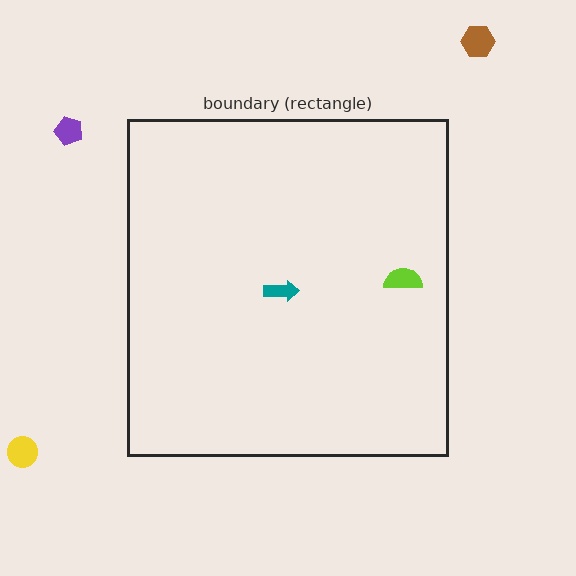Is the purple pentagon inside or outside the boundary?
Outside.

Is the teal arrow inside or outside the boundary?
Inside.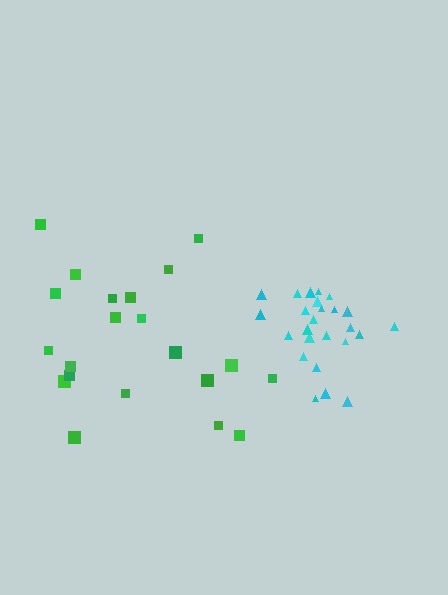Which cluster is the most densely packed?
Cyan.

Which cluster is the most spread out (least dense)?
Green.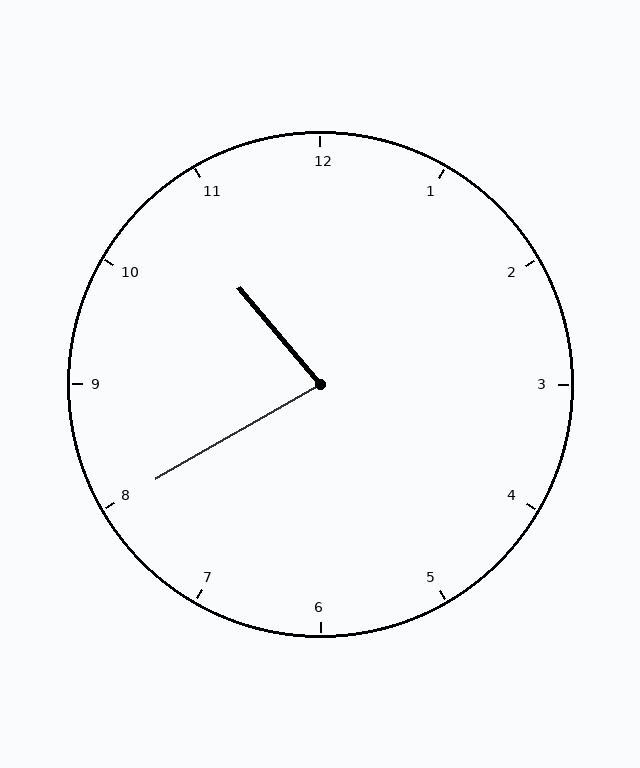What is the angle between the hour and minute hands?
Approximately 80 degrees.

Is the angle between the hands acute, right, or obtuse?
It is acute.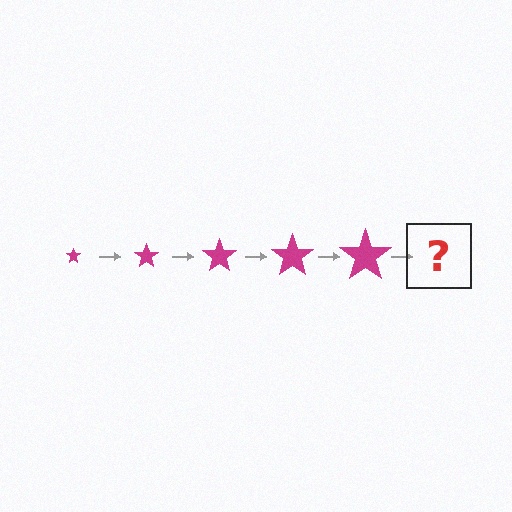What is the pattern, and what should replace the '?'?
The pattern is that the star gets progressively larger each step. The '?' should be a magenta star, larger than the previous one.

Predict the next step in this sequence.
The next step is a magenta star, larger than the previous one.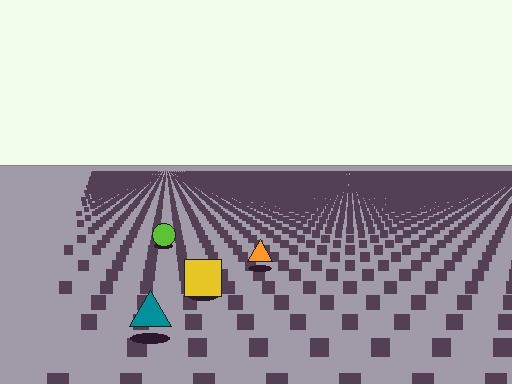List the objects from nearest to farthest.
From nearest to farthest: the teal triangle, the yellow square, the orange triangle, the lime circle.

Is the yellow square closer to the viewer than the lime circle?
Yes. The yellow square is closer — you can tell from the texture gradient: the ground texture is coarser near it.